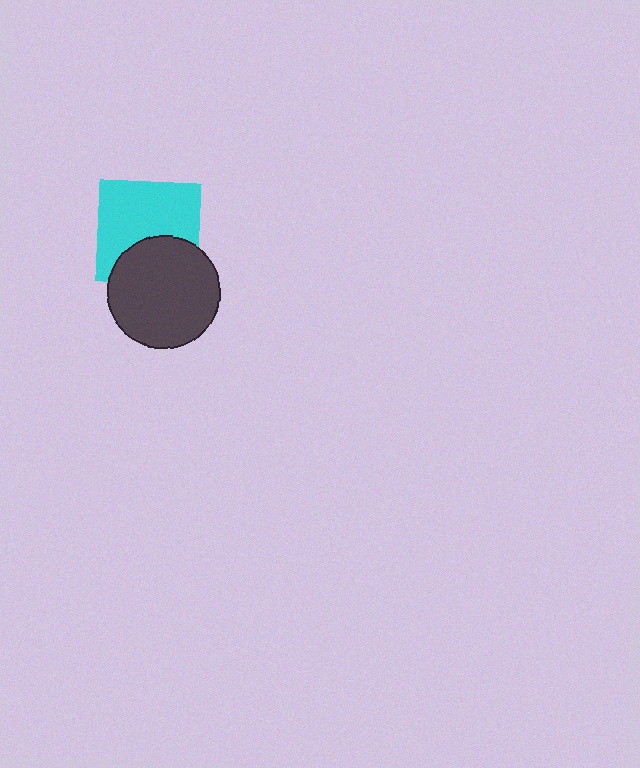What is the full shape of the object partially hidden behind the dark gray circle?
The partially hidden object is a cyan square.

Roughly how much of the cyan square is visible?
About half of it is visible (roughly 65%).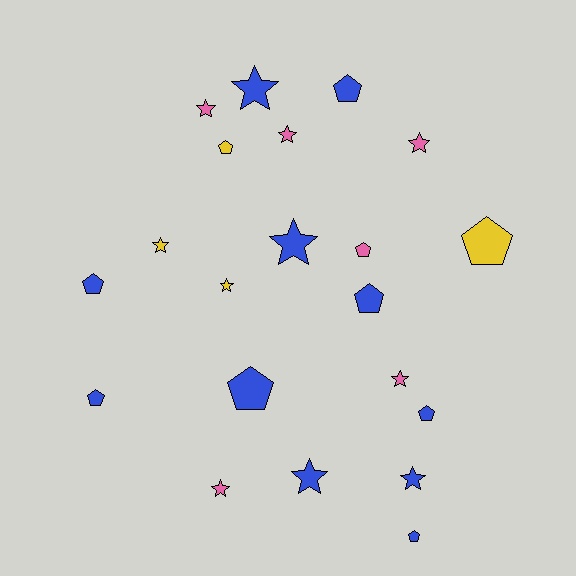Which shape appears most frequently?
Star, with 11 objects.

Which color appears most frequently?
Blue, with 11 objects.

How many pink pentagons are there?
There is 1 pink pentagon.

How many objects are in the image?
There are 21 objects.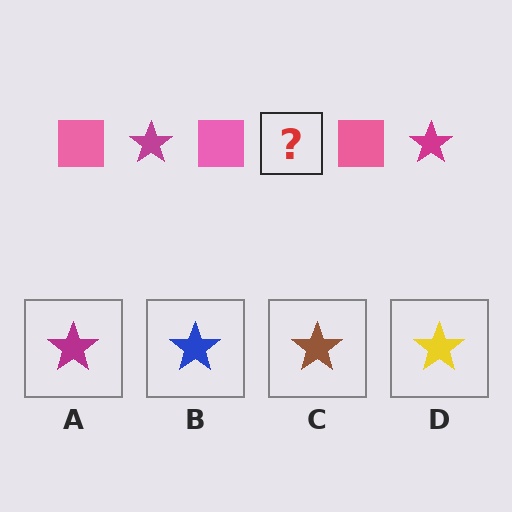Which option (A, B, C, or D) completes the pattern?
A.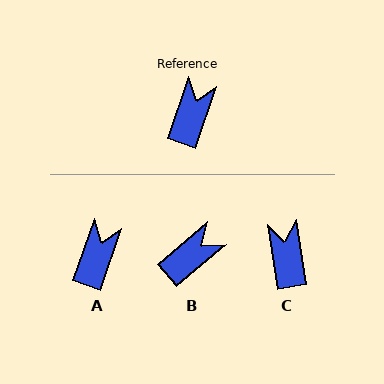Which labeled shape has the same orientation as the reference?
A.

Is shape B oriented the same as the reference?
No, it is off by about 31 degrees.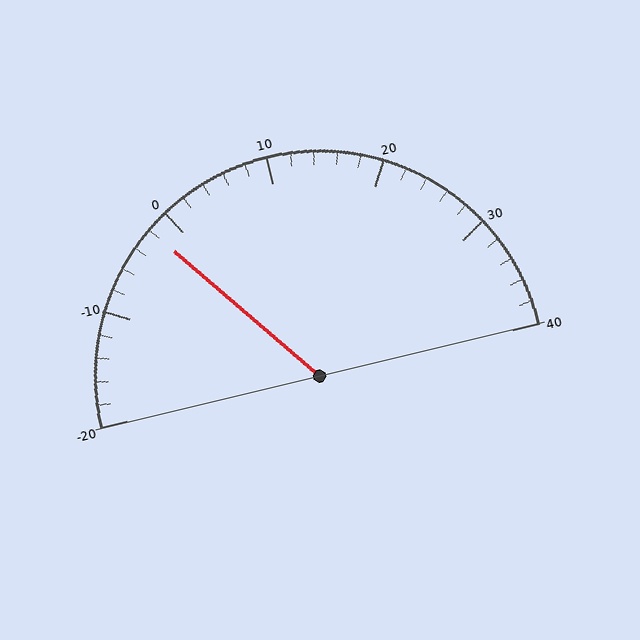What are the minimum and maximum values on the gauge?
The gauge ranges from -20 to 40.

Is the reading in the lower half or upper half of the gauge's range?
The reading is in the lower half of the range (-20 to 40).